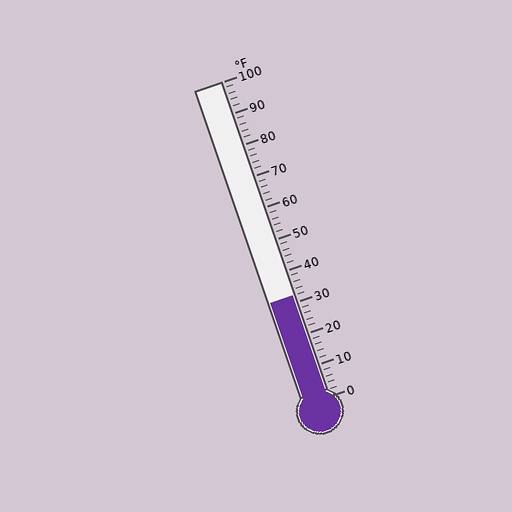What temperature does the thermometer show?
The thermometer shows approximately 32°F.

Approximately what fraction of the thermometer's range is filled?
The thermometer is filled to approximately 30% of its range.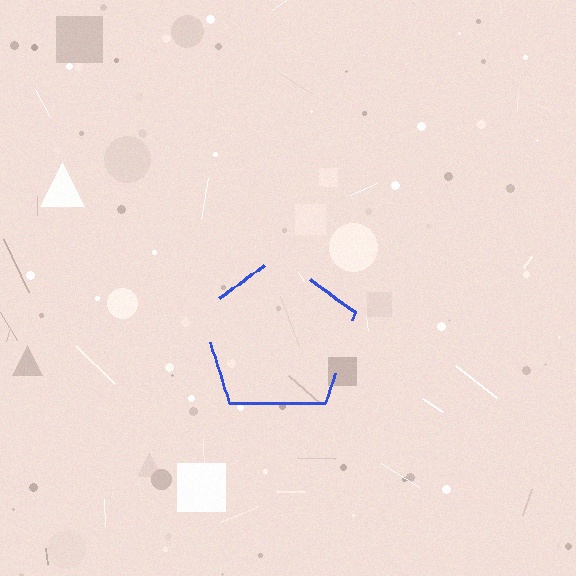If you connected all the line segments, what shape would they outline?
They would outline a pentagon.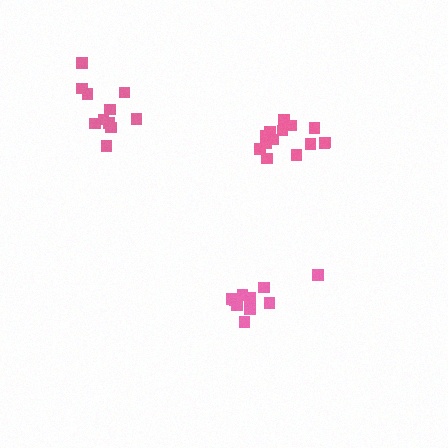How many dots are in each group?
Group 1: 14 dots, Group 2: 11 dots, Group 3: 10 dots (35 total).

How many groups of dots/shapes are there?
There are 3 groups.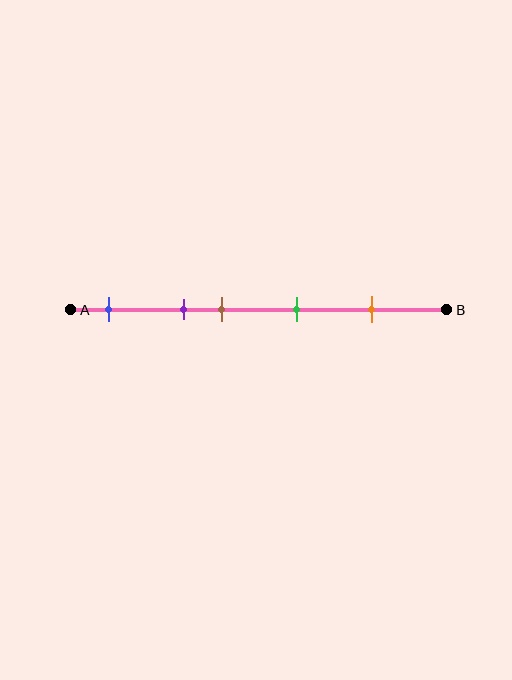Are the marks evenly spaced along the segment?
No, the marks are not evenly spaced.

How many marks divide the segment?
There are 5 marks dividing the segment.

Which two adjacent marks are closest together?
The purple and brown marks are the closest adjacent pair.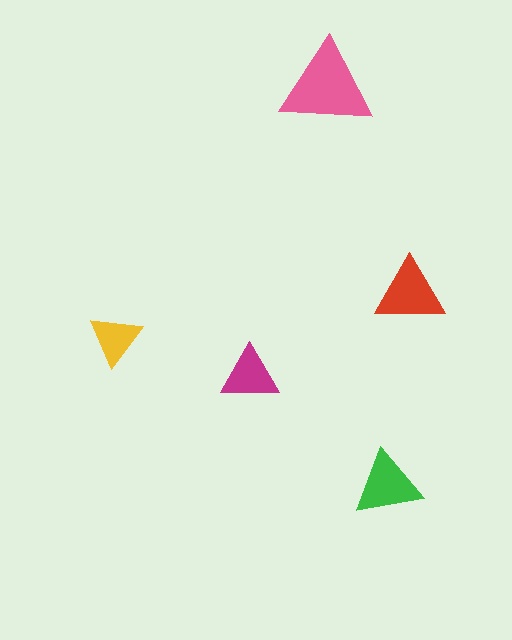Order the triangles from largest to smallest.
the pink one, the red one, the green one, the magenta one, the yellow one.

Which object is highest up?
The pink triangle is topmost.